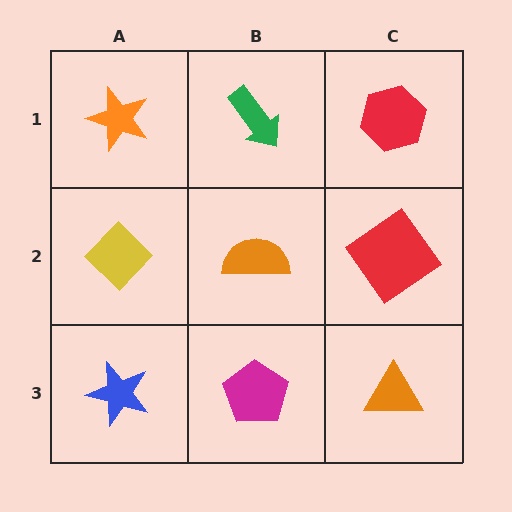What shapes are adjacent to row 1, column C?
A red diamond (row 2, column C), a green arrow (row 1, column B).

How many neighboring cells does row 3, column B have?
3.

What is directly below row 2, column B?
A magenta pentagon.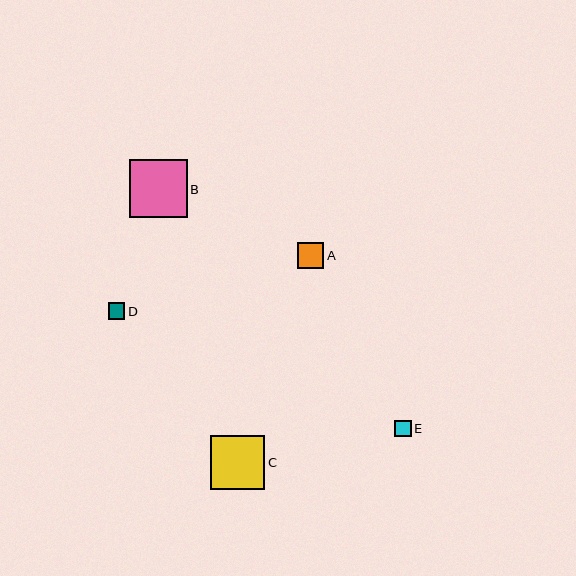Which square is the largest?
Square B is the largest with a size of approximately 58 pixels.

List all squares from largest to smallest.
From largest to smallest: B, C, A, E, D.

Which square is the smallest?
Square D is the smallest with a size of approximately 16 pixels.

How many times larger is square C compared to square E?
Square C is approximately 3.3 times the size of square E.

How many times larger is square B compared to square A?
Square B is approximately 2.2 times the size of square A.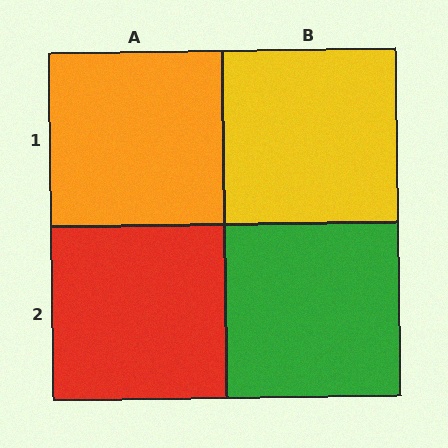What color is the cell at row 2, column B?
Green.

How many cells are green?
1 cell is green.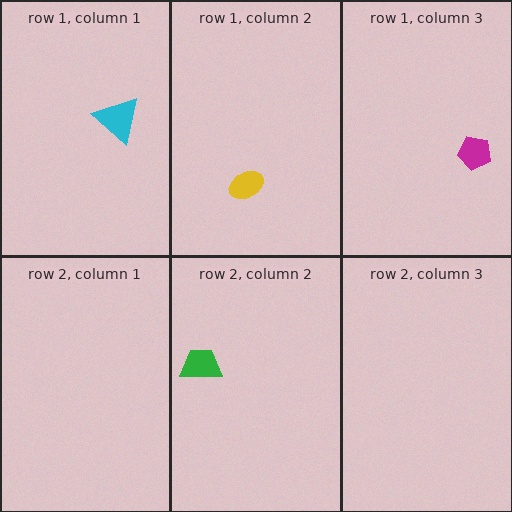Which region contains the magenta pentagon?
The row 1, column 3 region.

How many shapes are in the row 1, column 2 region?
1.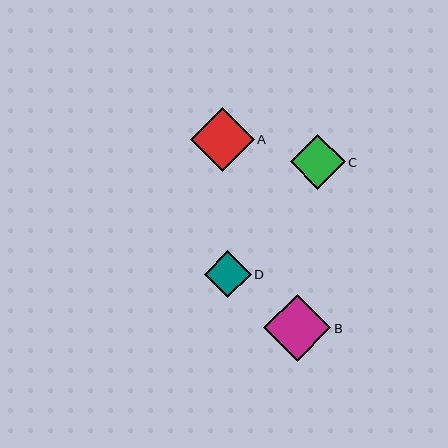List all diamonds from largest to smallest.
From largest to smallest: B, A, C, D.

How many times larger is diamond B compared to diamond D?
Diamond B is approximately 1.4 times the size of diamond D.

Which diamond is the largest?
Diamond B is the largest with a size of approximately 67 pixels.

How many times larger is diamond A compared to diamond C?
Diamond A is approximately 1.2 times the size of diamond C.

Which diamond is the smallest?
Diamond D is the smallest with a size of approximately 47 pixels.